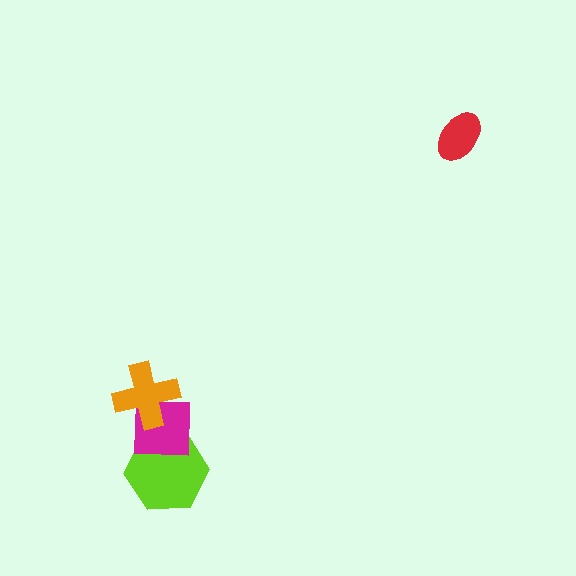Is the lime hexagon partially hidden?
Yes, it is partially covered by another shape.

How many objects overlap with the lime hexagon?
1 object overlaps with the lime hexagon.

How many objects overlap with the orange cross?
1 object overlaps with the orange cross.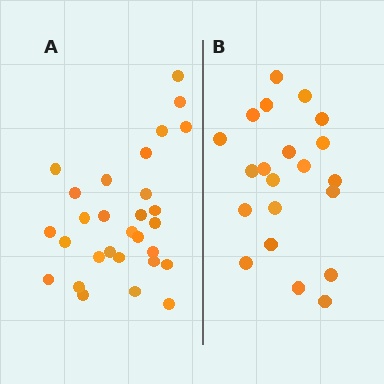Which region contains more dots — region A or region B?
Region A (the left region) has more dots.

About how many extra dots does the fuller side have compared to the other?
Region A has roughly 8 or so more dots than region B.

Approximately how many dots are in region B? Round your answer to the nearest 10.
About 20 dots. (The exact count is 21, which rounds to 20.)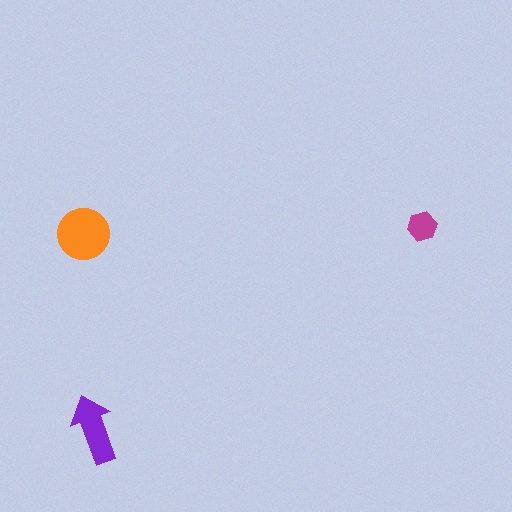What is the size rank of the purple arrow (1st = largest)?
2nd.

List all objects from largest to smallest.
The orange circle, the purple arrow, the magenta hexagon.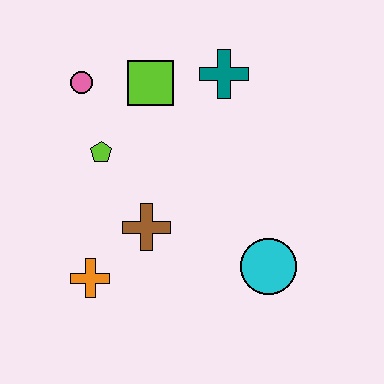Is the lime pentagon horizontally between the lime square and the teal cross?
No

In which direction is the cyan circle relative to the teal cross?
The cyan circle is below the teal cross.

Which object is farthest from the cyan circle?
The pink circle is farthest from the cyan circle.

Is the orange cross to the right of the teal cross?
No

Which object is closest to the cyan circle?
The brown cross is closest to the cyan circle.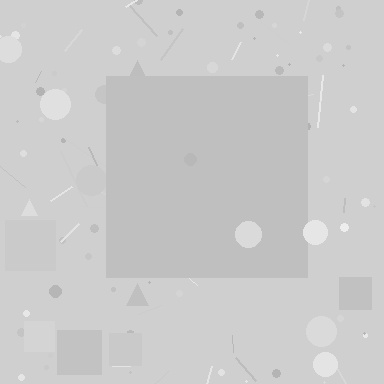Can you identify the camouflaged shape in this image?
The camouflaged shape is a square.